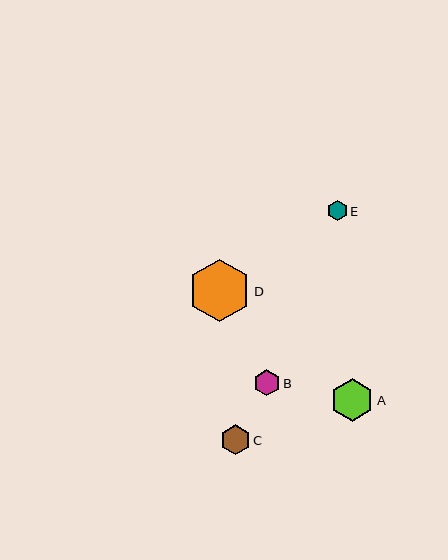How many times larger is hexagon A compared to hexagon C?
Hexagon A is approximately 1.4 times the size of hexagon C.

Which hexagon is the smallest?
Hexagon E is the smallest with a size of approximately 21 pixels.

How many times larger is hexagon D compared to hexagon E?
Hexagon D is approximately 3.0 times the size of hexagon E.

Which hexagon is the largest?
Hexagon D is the largest with a size of approximately 62 pixels.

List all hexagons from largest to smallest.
From largest to smallest: D, A, C, B, E.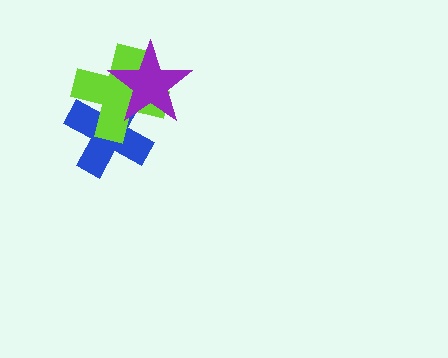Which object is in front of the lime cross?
The purple star is in front of the lime cross.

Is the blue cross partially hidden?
Yes, it is partially covered by another shape.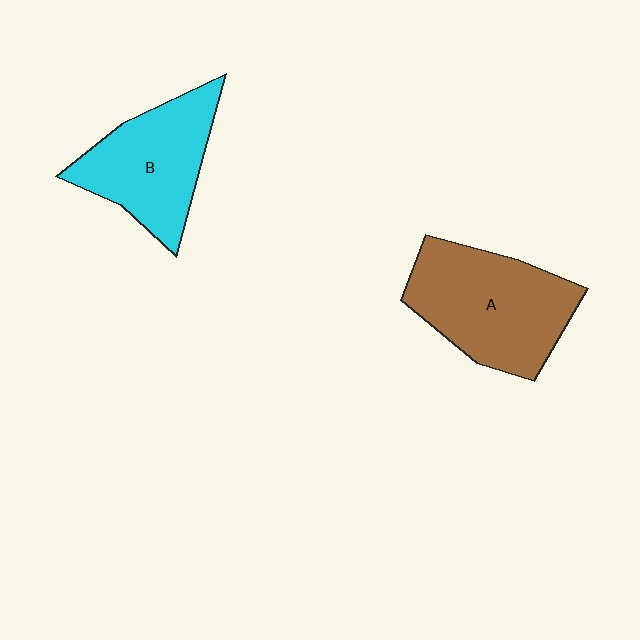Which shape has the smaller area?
Shape B (cyan).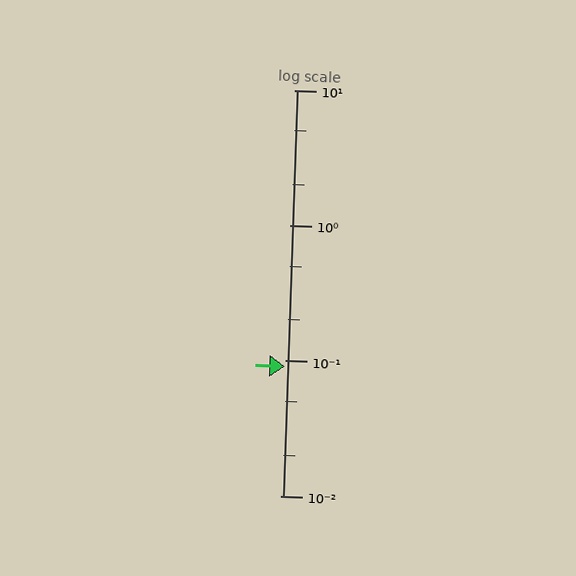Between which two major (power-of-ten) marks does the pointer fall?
The pointer is between 0.01 and 0.1.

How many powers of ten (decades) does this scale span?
The scale spans 3 decades, from 0.01 to 10.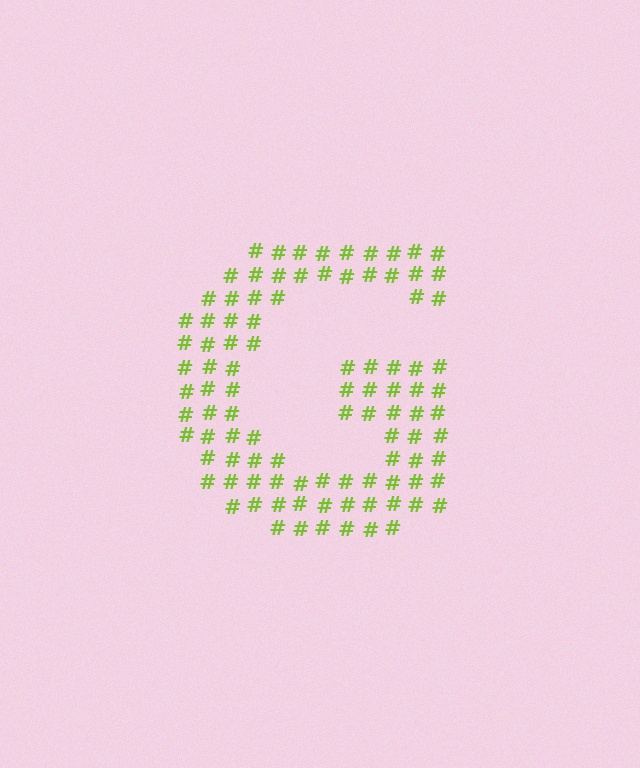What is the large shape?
The large shape is the letter G.